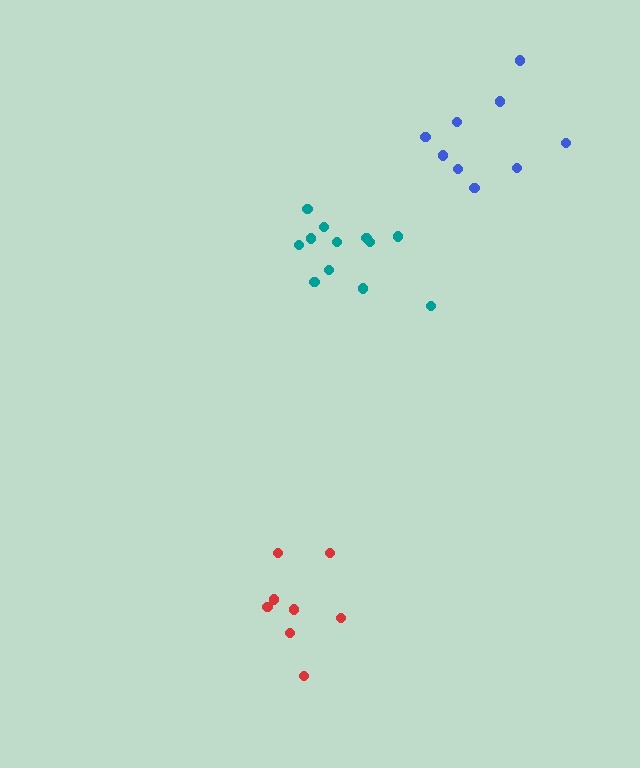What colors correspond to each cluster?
The clusters are colored: red, teal, blue.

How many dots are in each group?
Group 1: 8 dots, Group 2: 12 dots, Group 3: 9 dots (29 total).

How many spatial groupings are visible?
There are 3 spatial groupings.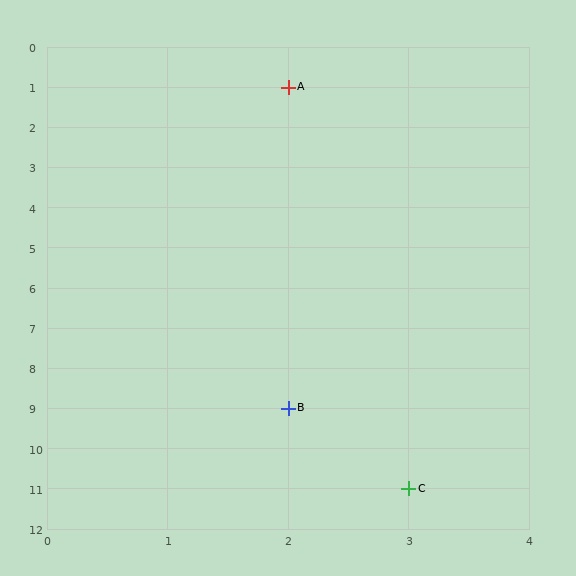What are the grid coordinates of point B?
Point B is at grid coordinates (2, 9).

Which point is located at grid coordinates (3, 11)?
Point C is at (3, 11).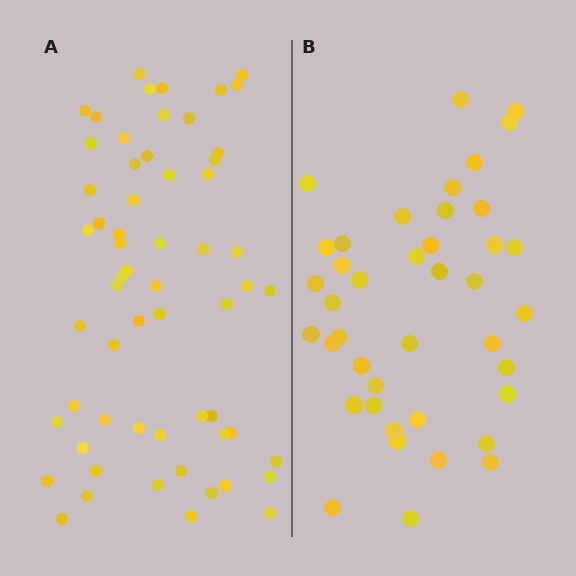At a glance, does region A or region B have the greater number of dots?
Region A (the left region) has more dots.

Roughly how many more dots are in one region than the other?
Region A has approximately 20 more dots than region B.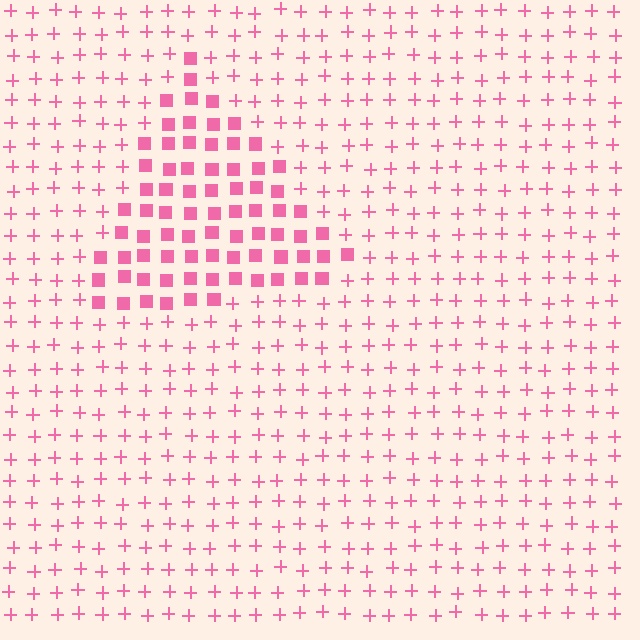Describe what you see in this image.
The image is filled with small pink elements arranged in a uniform grid. A triangle-shaped region contains squares, while the surrounding area contains plus signs. The boundary is defined purely by the change in element shape.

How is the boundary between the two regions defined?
The boundary is defined by a change in element shape: squares inside vs. plus signs outside. All elements share the same color and spacing.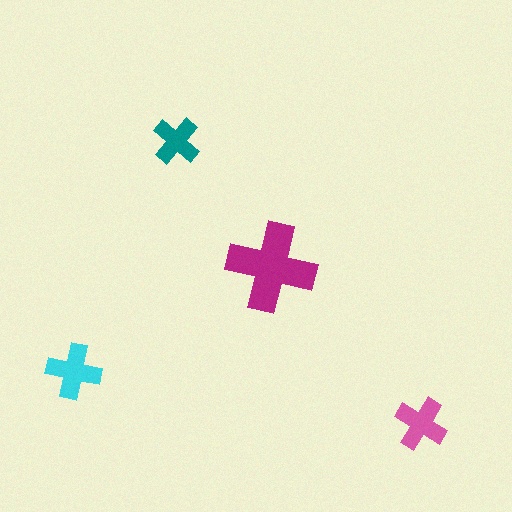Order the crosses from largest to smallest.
the magenta one, the cyan one, the pink one, the teal one.